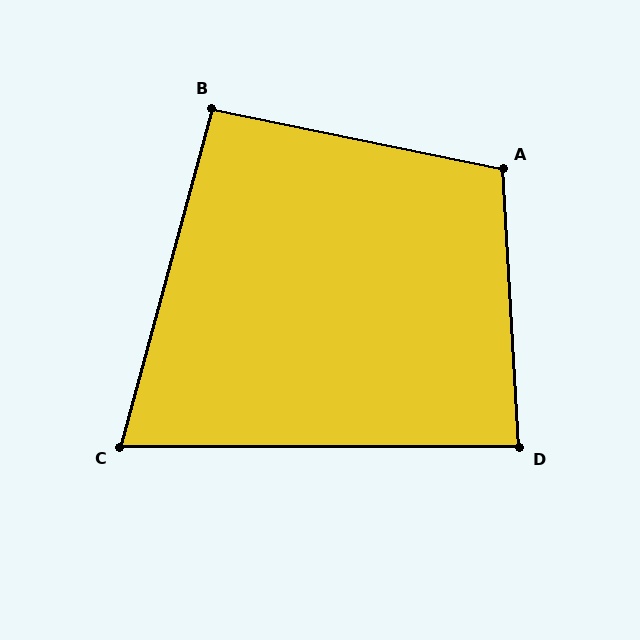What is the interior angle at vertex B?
Approximately 94 degrees (approximately right).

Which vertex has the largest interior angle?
A, at approximately 105 degrees.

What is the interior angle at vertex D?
Approximately 86 degrees (approximately right).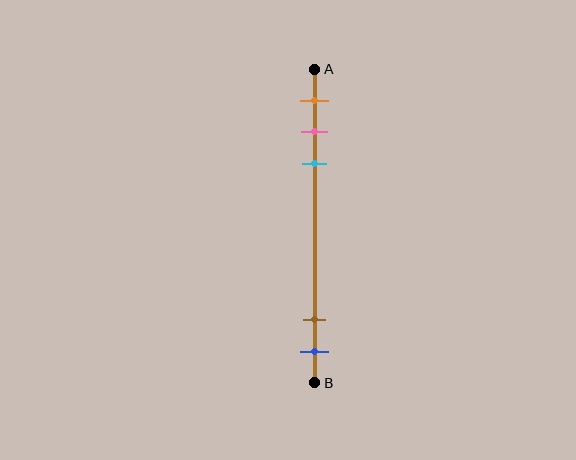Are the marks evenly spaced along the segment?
No, the marks are not evenly spaced.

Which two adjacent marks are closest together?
The pink and cyan marks are the closest adjacent pair.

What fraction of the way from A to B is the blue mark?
The blue mark is approximately 90% (0.9) of the way from A to B.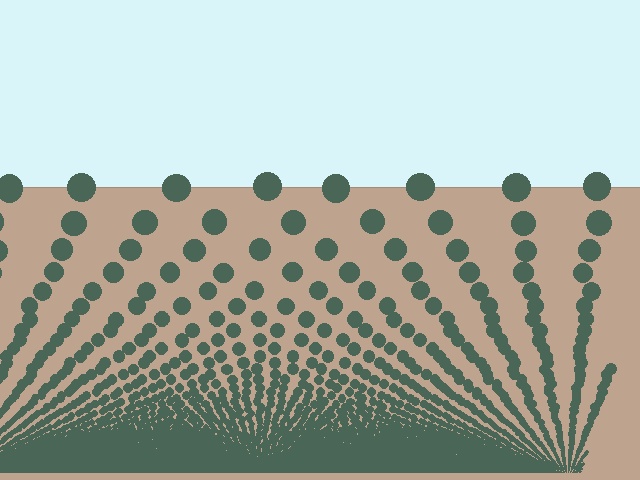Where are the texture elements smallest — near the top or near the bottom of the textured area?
Near the bottom.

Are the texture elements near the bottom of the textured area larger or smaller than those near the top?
Smaller. The gradient is inverted — elements near the bottom are smaller and denser.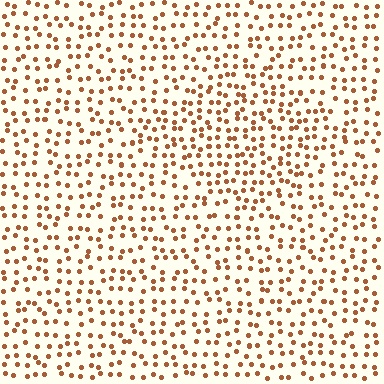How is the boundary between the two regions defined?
The boundary is defined by a change in element density (approximately 1.4x ratio). All elements are the same color, size, and shape.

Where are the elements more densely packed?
The elements are more densely packed inside the diamond boundary.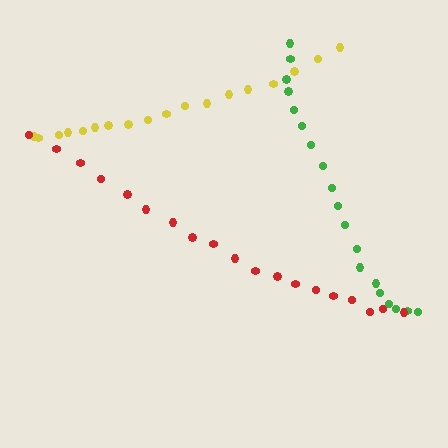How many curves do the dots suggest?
There are 3 distinct paths.